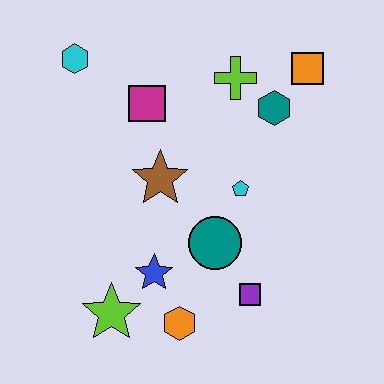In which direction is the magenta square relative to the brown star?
The magenta square is above the brown star.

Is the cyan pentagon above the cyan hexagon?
No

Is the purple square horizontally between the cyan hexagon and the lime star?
No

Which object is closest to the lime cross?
The teal hexagon is closest to the lime cross.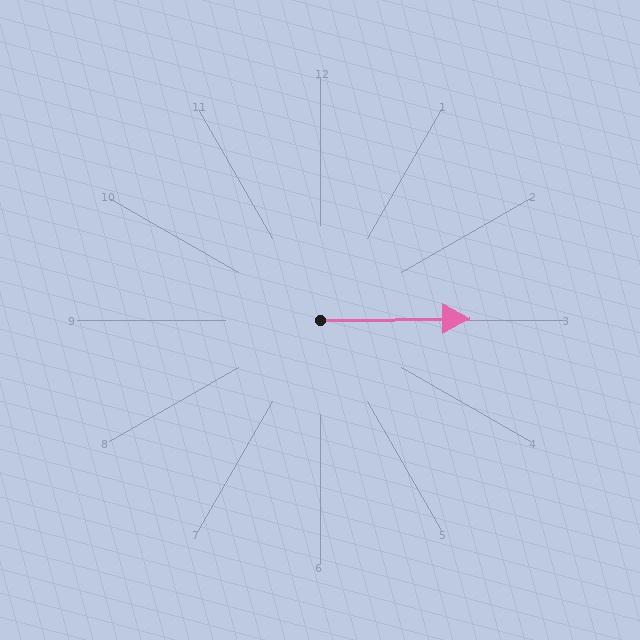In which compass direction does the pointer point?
East.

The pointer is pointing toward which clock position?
Roughly 3 o'clock.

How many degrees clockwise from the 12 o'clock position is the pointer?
Approximately 89 degrees.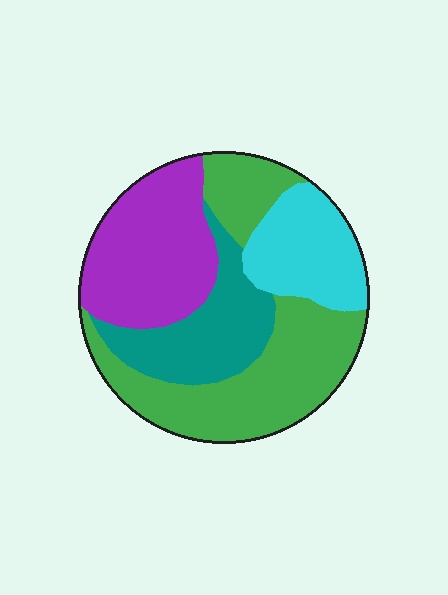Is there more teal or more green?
Green.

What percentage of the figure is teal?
Teal takes up about one fifth (1/5) of the figure.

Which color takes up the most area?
Green, at roughly 40%.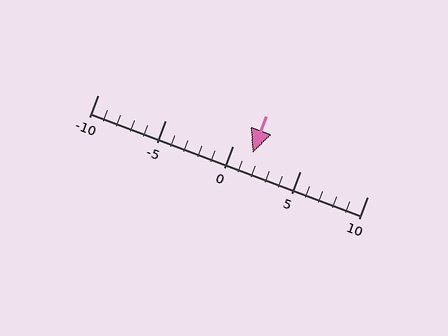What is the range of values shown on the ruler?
The ruler shows values from -10 to 10.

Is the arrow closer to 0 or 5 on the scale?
The arrow is closer to 0.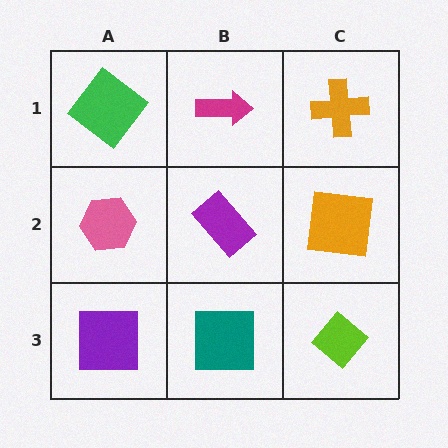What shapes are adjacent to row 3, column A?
A pink hexagon (row 2, column A), a teal square (row 3, column B).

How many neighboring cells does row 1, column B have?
3.